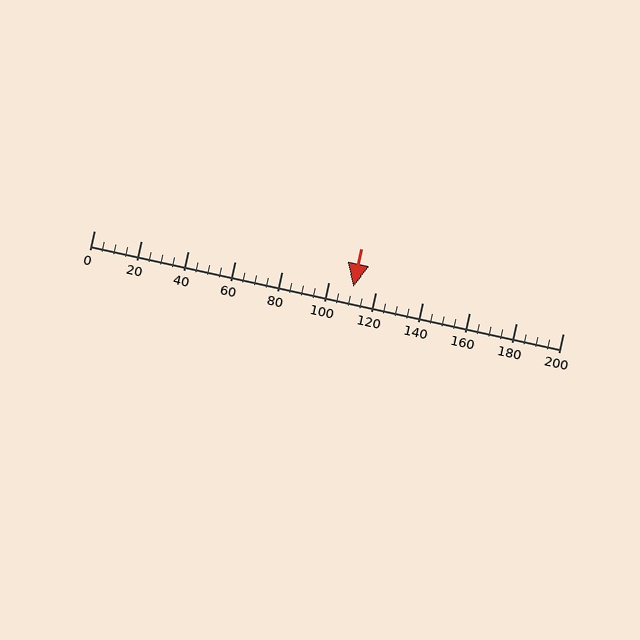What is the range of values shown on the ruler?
The ruler shows values from 0 to 200.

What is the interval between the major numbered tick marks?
The major tick marks are spaced 20 units apart.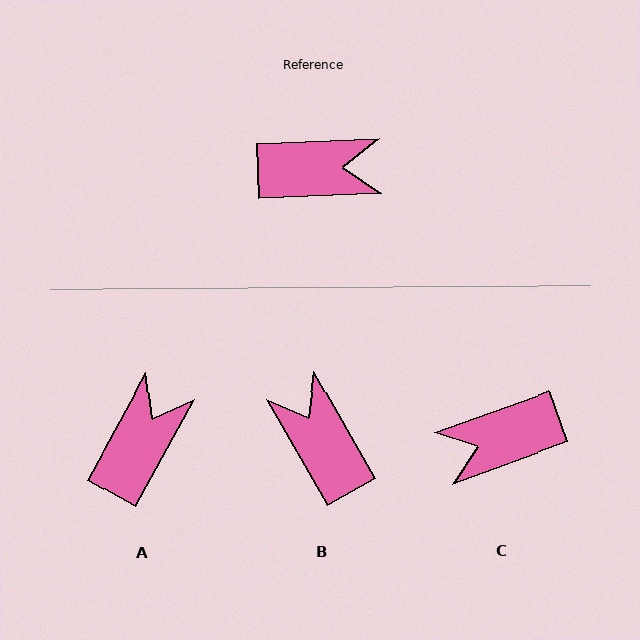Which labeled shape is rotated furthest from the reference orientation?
C, about 162 degrees away.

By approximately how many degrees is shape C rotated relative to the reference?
Approximately 162 degrees clockwise.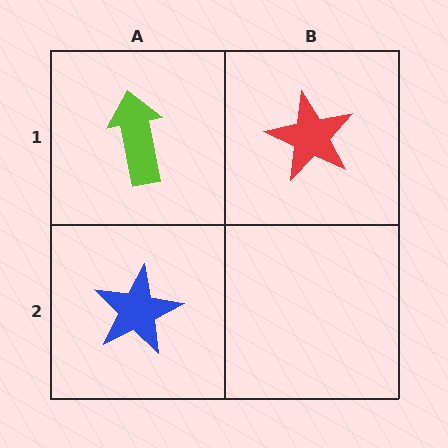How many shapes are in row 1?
2 shapes.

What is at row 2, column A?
A blue star.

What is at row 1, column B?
A red star.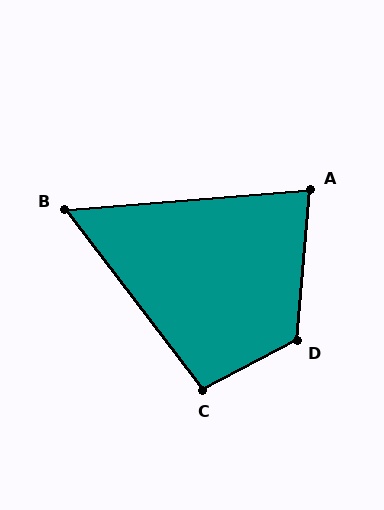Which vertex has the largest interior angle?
D, at approximately 123 degrees.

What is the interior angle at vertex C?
Approximately 100 degrees (obtuse).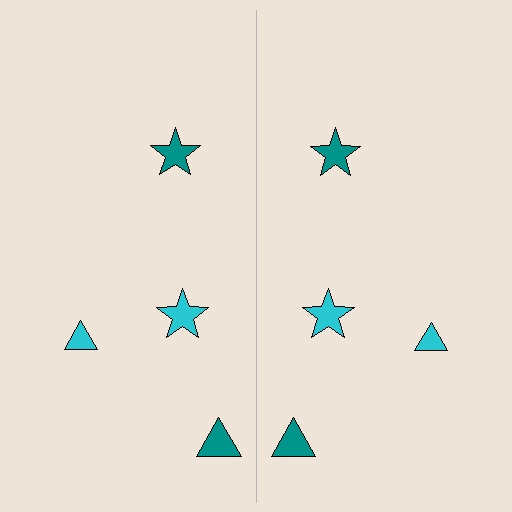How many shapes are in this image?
There are 8 shapes in this image.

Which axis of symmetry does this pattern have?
The pattern has a vertical axis of symmetry running through the center of the image.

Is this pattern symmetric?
Yes, this pattern has bilateral (reflection) symmetry.